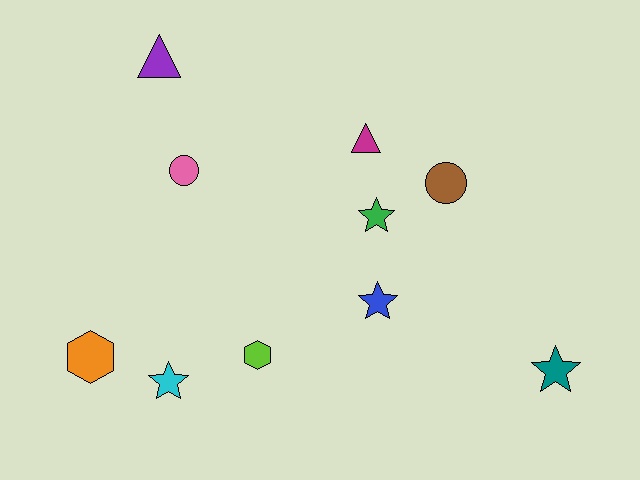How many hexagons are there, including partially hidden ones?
There are 2 hexagons.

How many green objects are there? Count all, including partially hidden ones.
There is 1 green object.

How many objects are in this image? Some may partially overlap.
There are 10 objects.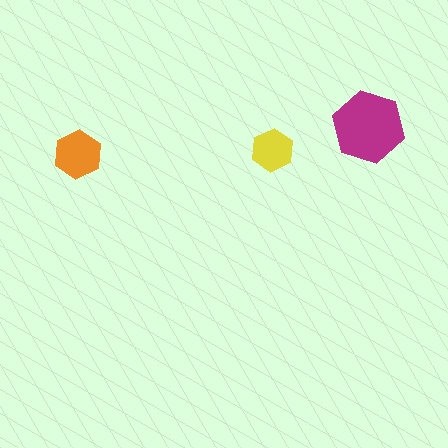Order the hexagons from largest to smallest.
the magenta one, the orange one, the yellow one.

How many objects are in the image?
There are 3 objects in the image.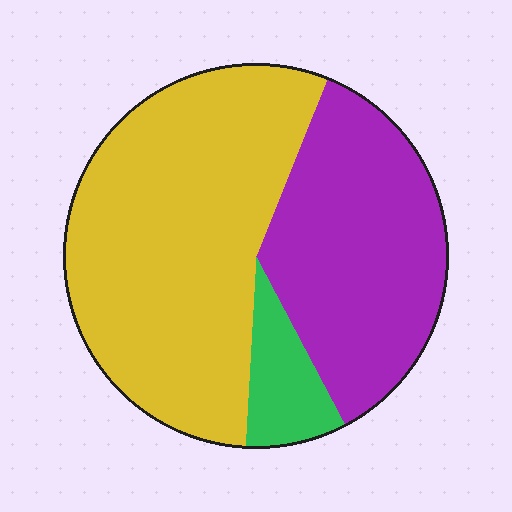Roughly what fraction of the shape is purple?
Purple covers roughly 35% of the shape.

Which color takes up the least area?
Green, at roughly 10%.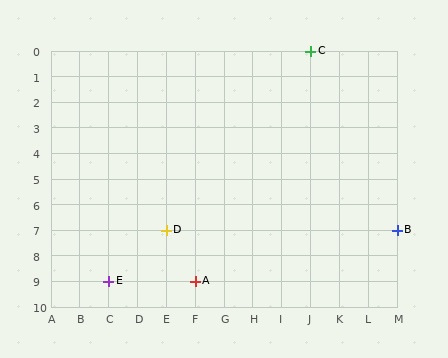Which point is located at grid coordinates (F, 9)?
Point A is at (F, 9).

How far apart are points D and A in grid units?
Points D and A are 1 column and 2 rows apart (about 2.2 grid units diagonally).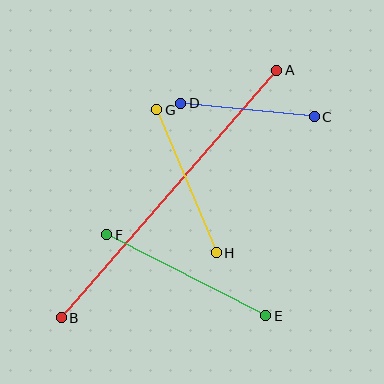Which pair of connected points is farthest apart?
Points A and B are farthest apart.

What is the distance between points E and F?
The distance is approximately 178 pixels.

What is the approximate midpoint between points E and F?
The midpoint is at approximately (186, 275) pixels.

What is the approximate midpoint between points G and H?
The midpoint is at approximately (186, 181) pixels.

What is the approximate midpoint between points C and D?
The midpoint is at approximately (248, 110) pixels.